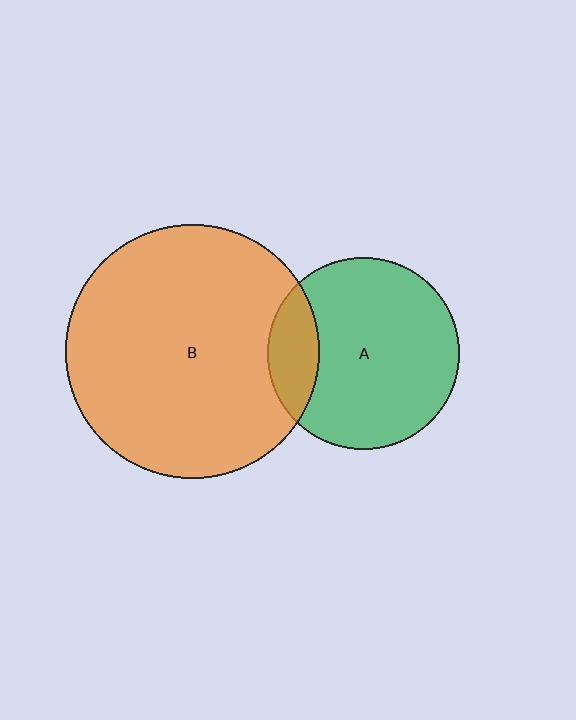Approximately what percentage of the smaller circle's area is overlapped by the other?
Approximately 15%.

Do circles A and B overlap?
Yes.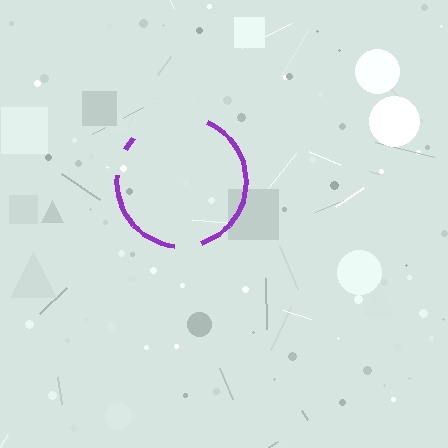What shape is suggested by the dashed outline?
The dashed outline suggests a circle.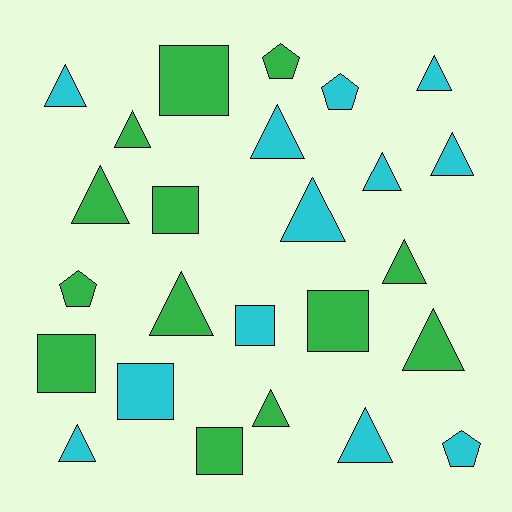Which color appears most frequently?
Green, with 13 objects.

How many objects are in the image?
There are 25 objects.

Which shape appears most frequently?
Triangle, with 14 objects.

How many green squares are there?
There are 5 green squares.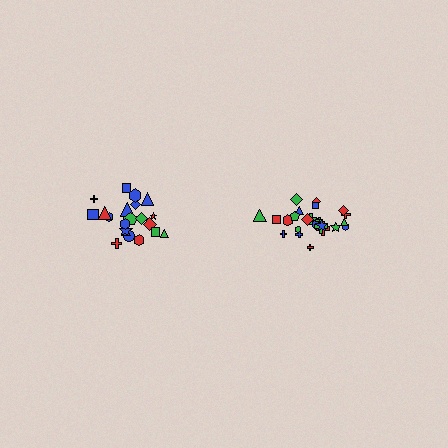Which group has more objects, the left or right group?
The right group.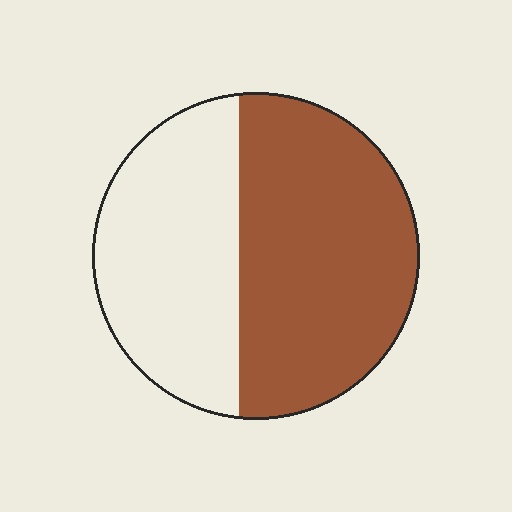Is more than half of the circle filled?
Yes.